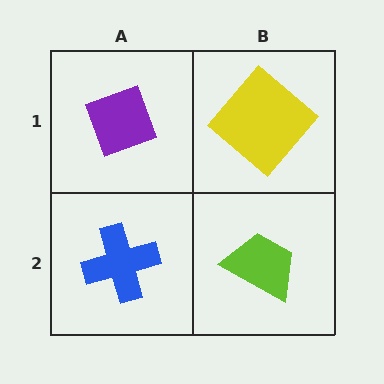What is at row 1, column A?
A purple diamond.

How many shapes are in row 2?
2 shapes.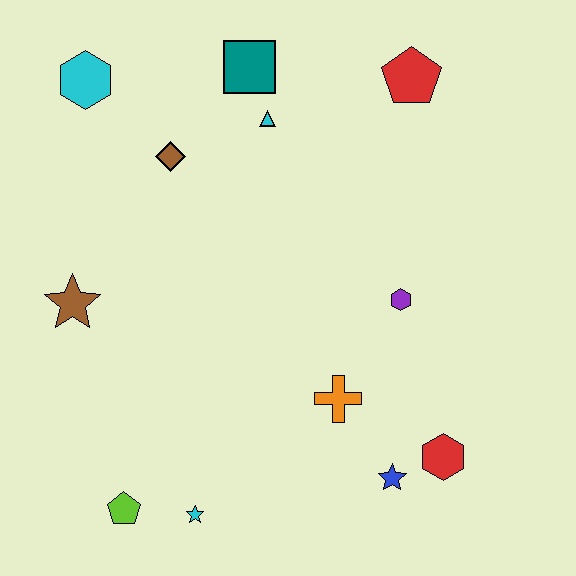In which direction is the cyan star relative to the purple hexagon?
The cyan star is below the purple hexagon.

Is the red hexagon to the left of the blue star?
No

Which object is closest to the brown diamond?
The cyan triangle is closest to the brown diamond.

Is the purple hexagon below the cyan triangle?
Yes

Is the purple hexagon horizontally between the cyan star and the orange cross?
No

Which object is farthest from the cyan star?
The red pentagon is farthest from the cyan star.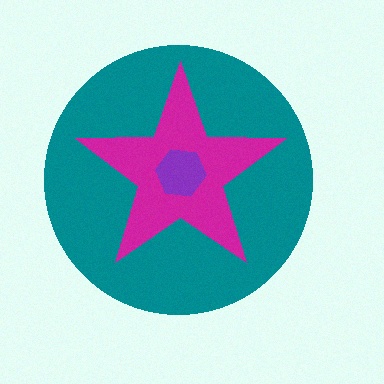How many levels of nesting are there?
3.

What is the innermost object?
The purple hexagon.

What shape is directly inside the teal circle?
The magenta star.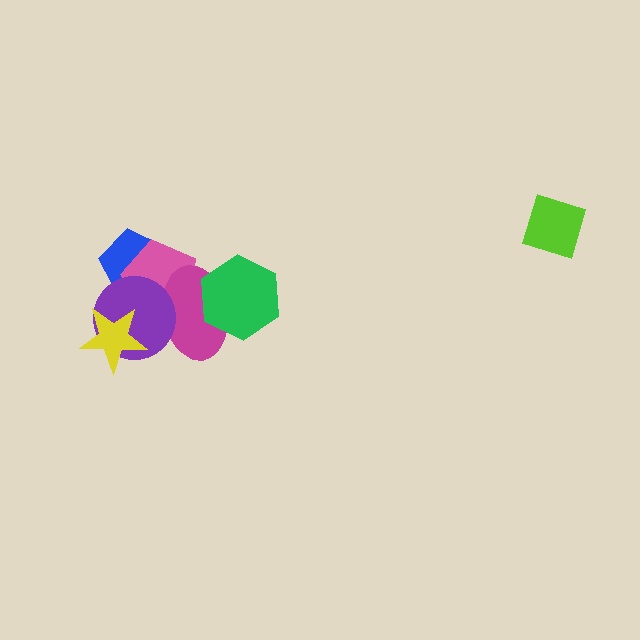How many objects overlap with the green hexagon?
1 object overlaps with the green hexagon.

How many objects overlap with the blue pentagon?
2 objects overlap with the blue pentagon.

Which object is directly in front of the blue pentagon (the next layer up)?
The pink pentagon is directly in front of the blue pentagon.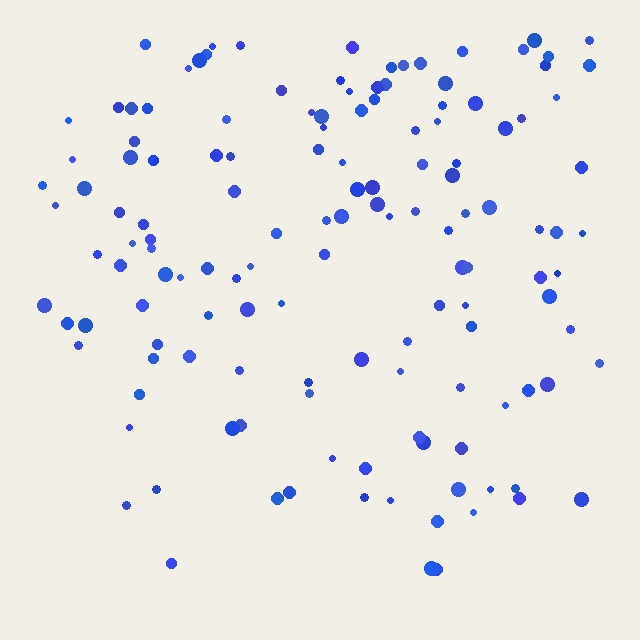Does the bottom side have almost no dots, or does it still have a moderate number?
Still a moderate number, just noticeably fewer than the top.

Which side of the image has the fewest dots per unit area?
The bottom.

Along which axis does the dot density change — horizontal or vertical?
Vertical.